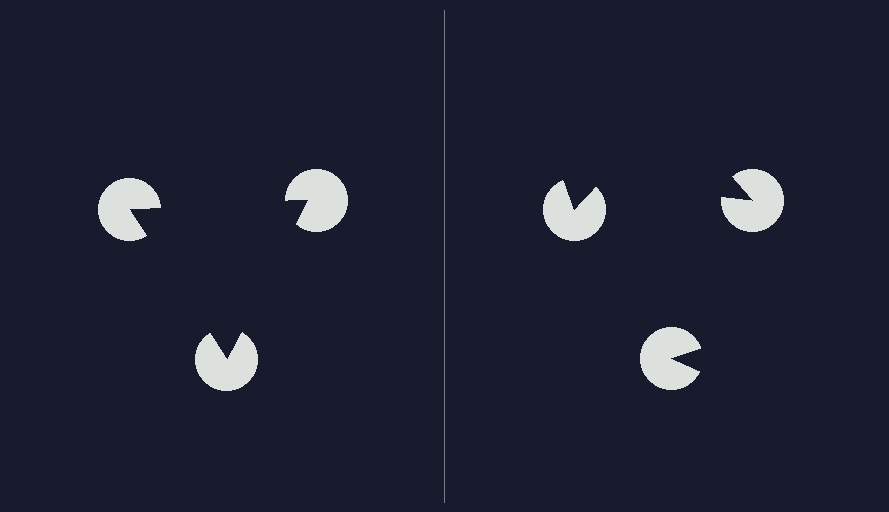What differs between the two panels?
The pac-man discs are positioned identically on both sides; only the wedge orientations differ. On the left they align to a triangle; on the right they are misaligned.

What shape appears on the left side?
An illusory triangle.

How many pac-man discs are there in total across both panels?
6 — 3 on each side.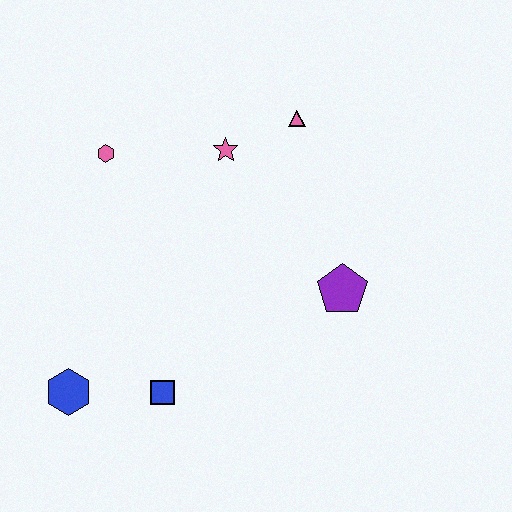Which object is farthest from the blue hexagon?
The pink triangle is farthest from the blue hexagon.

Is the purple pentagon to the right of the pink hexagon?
Yes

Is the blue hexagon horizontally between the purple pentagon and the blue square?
No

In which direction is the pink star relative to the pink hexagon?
The pink star is to the right of the pink hexagon.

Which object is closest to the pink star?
The pink triangle is closest to the pink star.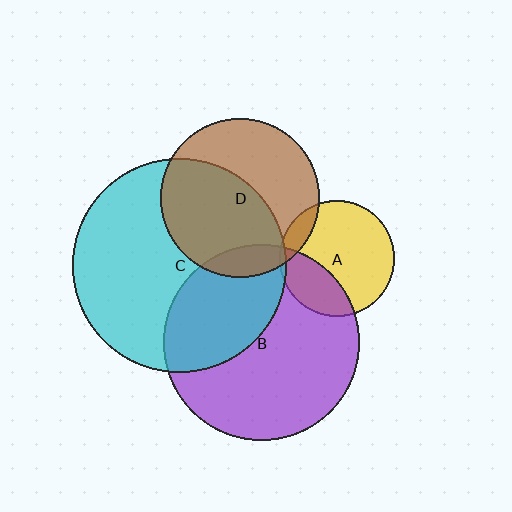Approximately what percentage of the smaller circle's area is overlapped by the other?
Approximately 55%.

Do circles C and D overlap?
Yes.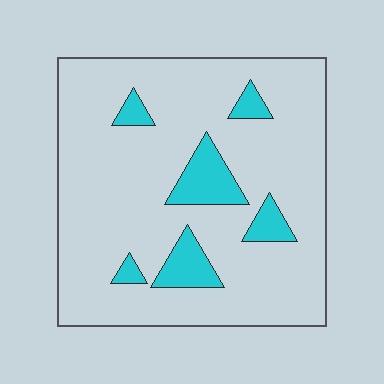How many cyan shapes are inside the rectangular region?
6.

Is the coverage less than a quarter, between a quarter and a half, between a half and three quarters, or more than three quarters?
Less than a quarter.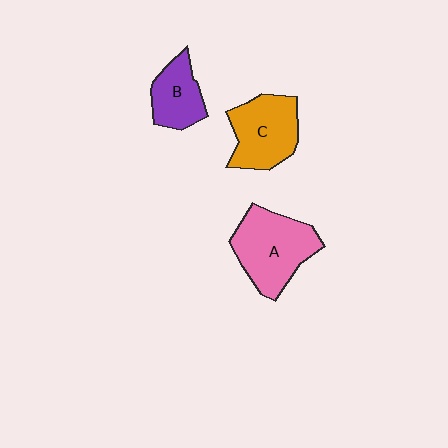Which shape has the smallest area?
Shape B (purple).